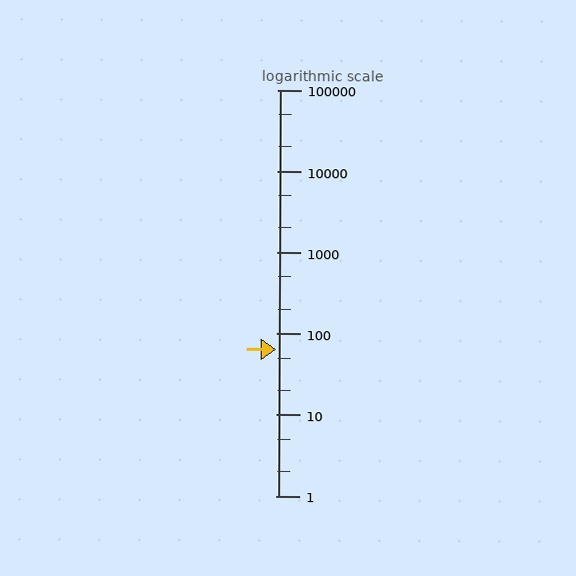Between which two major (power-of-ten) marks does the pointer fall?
The pointer is between 10 and 100.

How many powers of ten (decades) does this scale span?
The scale spans 5 decades, from 1 to 100000.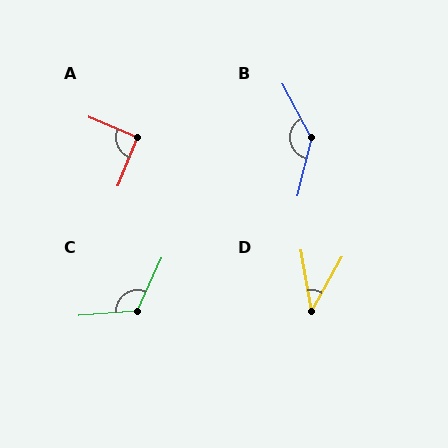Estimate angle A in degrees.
Approximately 91 degrees.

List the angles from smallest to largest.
D (39°), A (91°), C (119°), B (138°).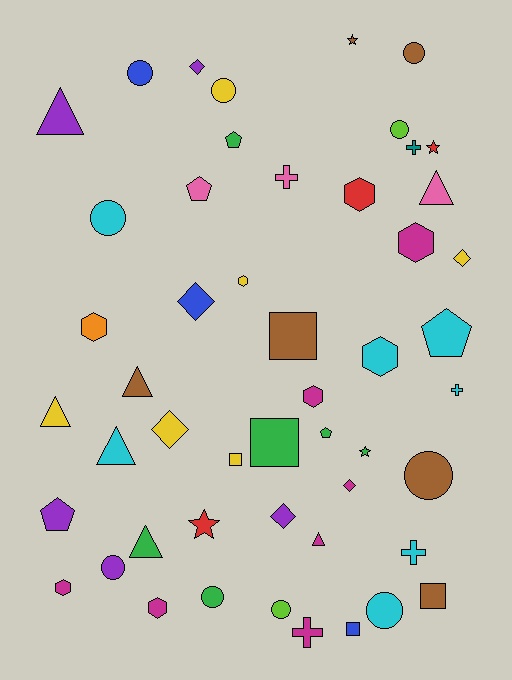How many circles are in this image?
There are 10 circles.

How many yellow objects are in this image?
There are 6 yellow objects.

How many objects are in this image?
There are 50 objects.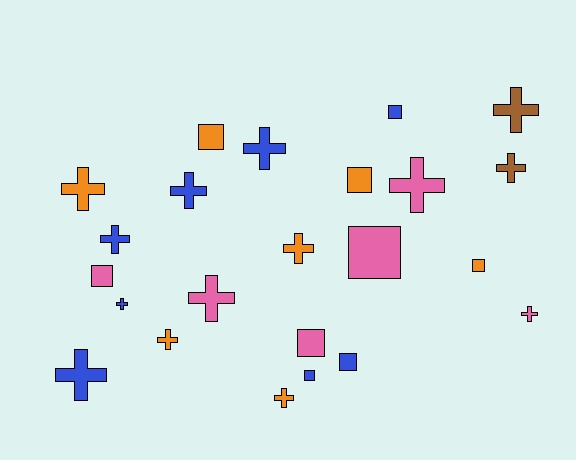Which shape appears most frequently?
Cross, with 14 objects.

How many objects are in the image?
There are 23 objects.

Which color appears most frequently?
Blue, with 8 objects.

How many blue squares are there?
There are 3 blue squares.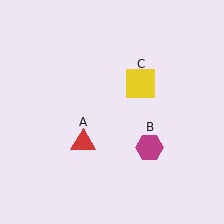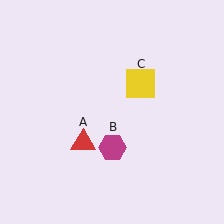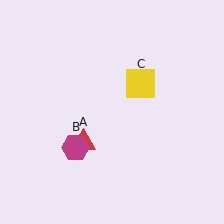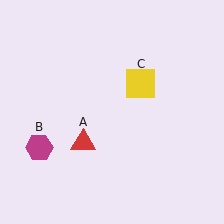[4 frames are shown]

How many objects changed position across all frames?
1 object changed position: magenta hexagon (object B).